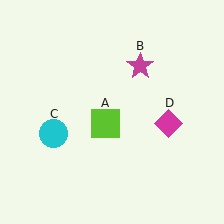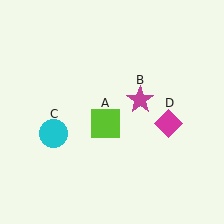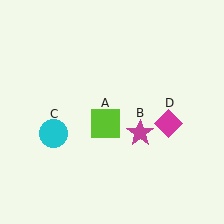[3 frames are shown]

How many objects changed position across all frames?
1 object changed position: magenta star (object B).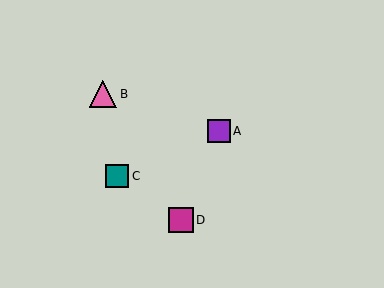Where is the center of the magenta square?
The center of the magenta square is at (181, 220).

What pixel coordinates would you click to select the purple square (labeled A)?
Click at (219, 131) to select the purple square A.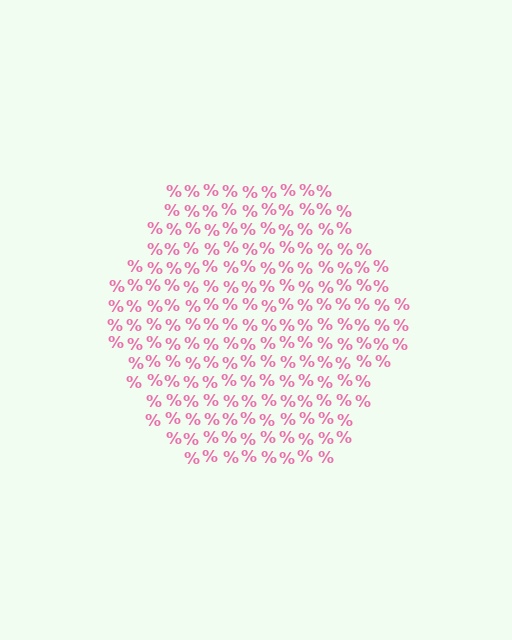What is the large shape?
The large shape is a hexagon.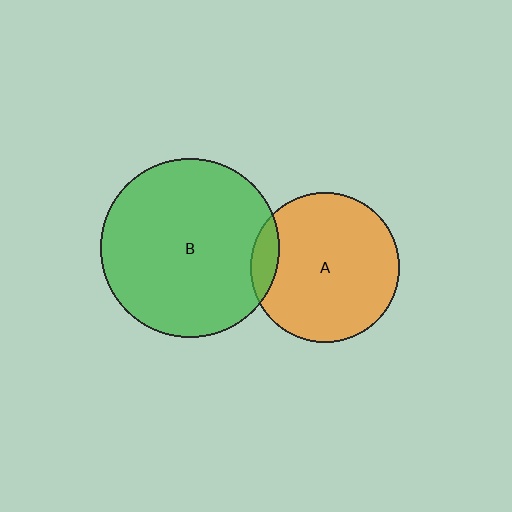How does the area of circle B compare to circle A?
Approximately 1.4 times.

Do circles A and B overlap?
Yes.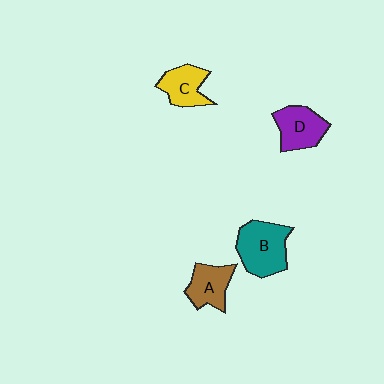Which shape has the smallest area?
Shape A (brown).